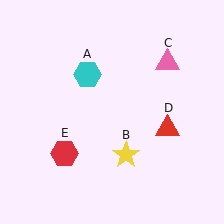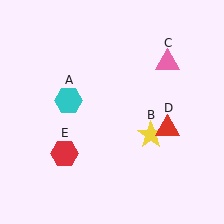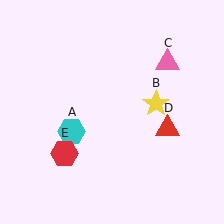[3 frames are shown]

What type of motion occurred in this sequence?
The cyan hexagon (object A), yellow star (object B) rotated counterclockwise around the center of the scene.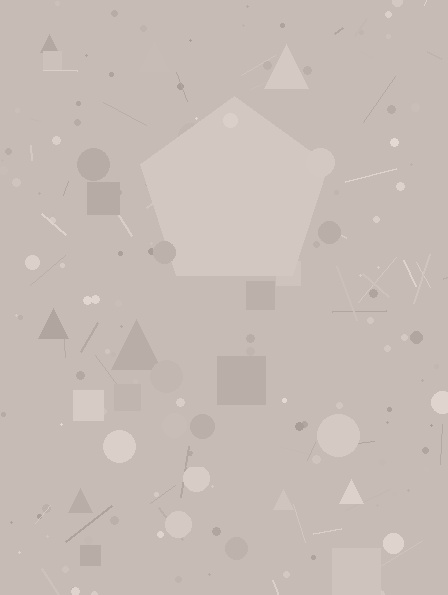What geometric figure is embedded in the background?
A pentagon is embedded in the background.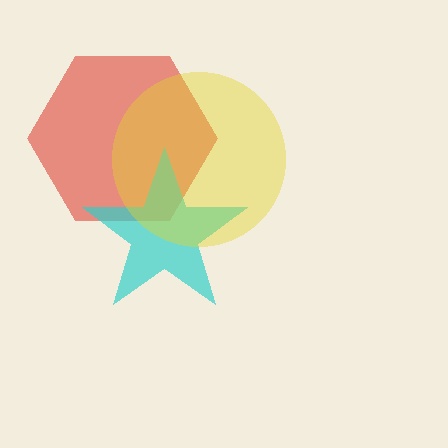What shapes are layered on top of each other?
The layered shapes are: a red hexagon, a cyan star, a yellow circle.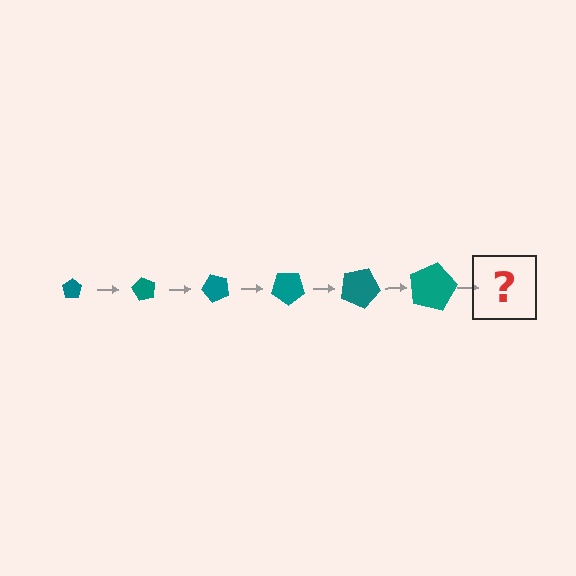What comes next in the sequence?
The next element should be a pentagon, larger than the previous one and rotated 360 degrees from the start.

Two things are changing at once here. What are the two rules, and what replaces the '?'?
The two rules are that the pentagon grows larger each step and it rotates 60 degrees each step. The '?' should be a pentagon, larger than the previous one and rotated 360 degrees from the start.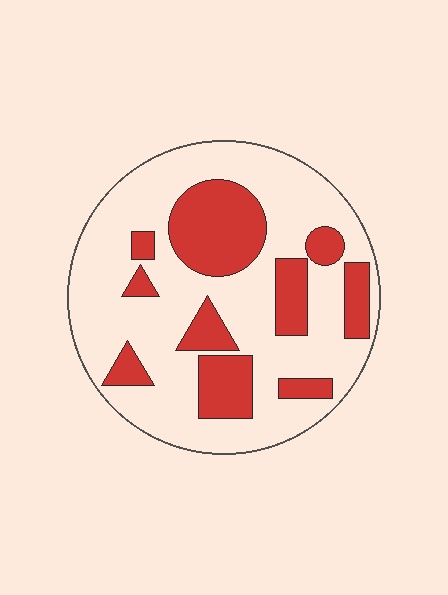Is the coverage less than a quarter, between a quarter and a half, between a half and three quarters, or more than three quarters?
Between a quarter and a half.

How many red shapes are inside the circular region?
10.